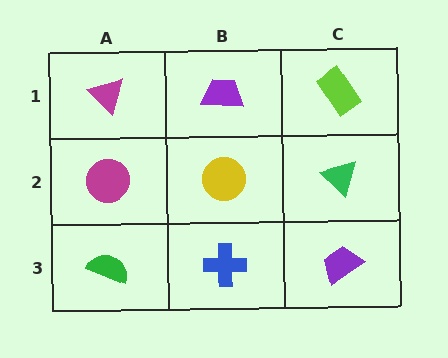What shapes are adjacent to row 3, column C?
A green triangle (row 2, column C), a blue cross (row 3, column B).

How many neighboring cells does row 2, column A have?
3.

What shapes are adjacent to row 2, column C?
A lime rectangle (row 1, column C), a purple trapezoid (row 3, column C), a yellow circle (row 2, column B).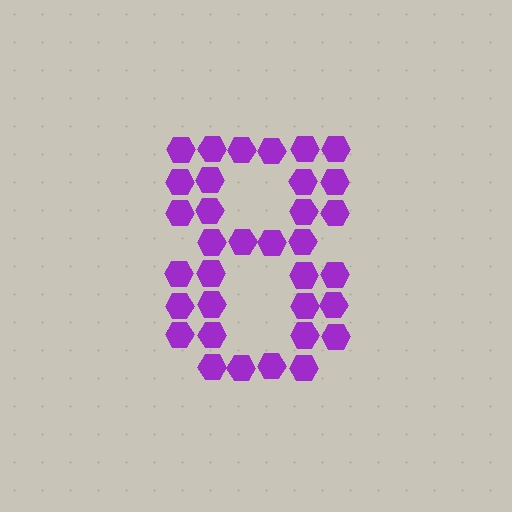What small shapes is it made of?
It is made of small hexagons.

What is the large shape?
The large shape is the digit 8.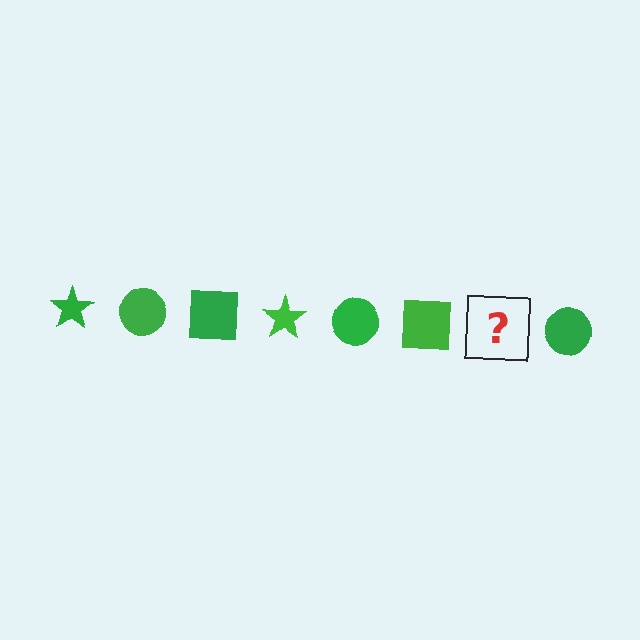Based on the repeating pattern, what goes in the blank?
The blank should be a green star.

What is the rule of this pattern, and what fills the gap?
The rule is that the pattern cycles through star, circle, square shapes in green. The gap should be filled with a green star.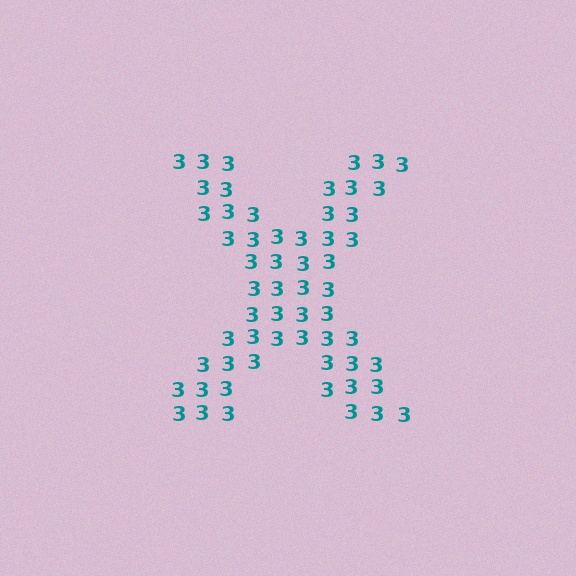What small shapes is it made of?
It is made of small digit 3's.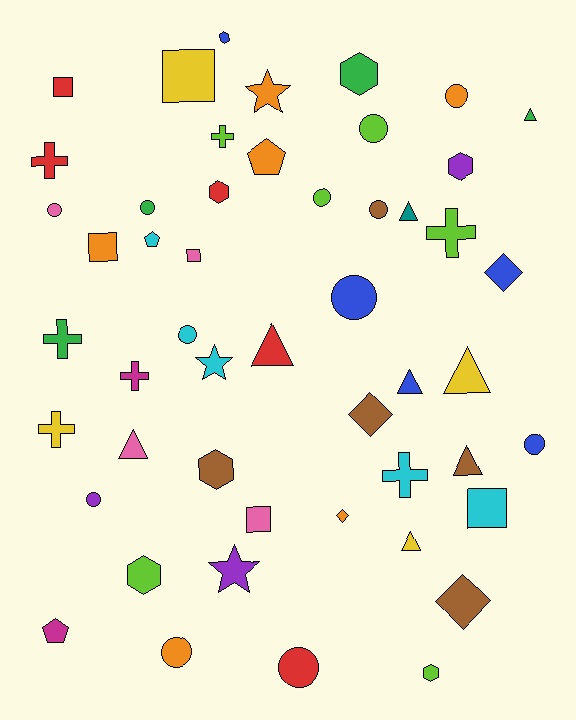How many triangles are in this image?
There are 8 triangles.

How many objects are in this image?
There are 50 objects.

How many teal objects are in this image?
There is 1 teal object.